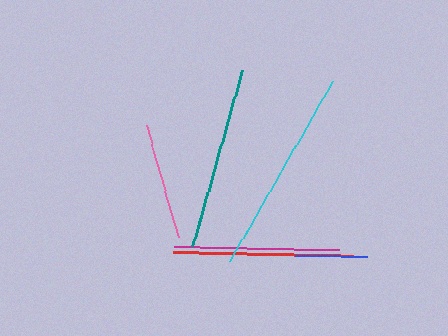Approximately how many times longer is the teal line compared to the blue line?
The teal line is approximately 2.6 times the length of the blue line.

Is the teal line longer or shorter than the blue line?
The teal line is longer than the blue line.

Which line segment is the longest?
The cyan line is the longest at approximately 207 pixels.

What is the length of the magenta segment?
The magenta segment is approximately 165 pixels long.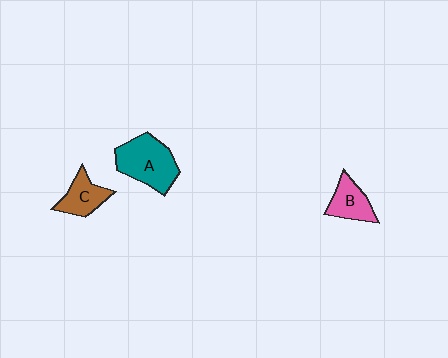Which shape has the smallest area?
Shape B (pink).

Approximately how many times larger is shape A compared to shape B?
Approximately 1.7 times.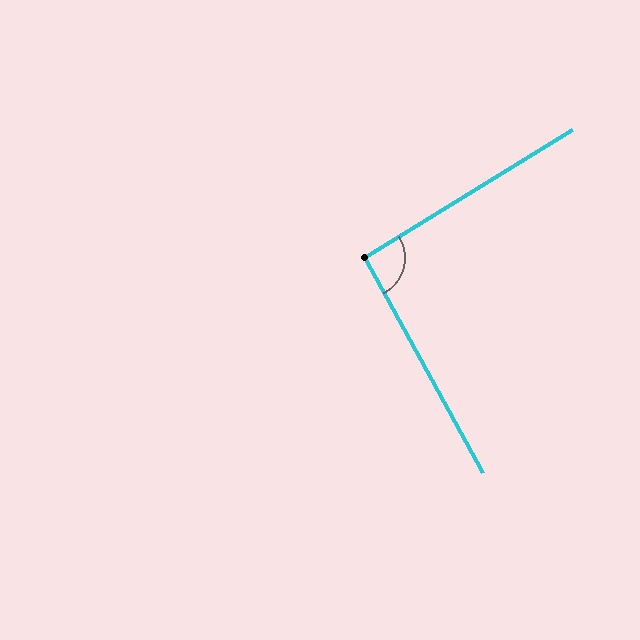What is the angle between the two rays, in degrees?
Approximately 93 degrees.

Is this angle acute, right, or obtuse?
It is approximately a right angle.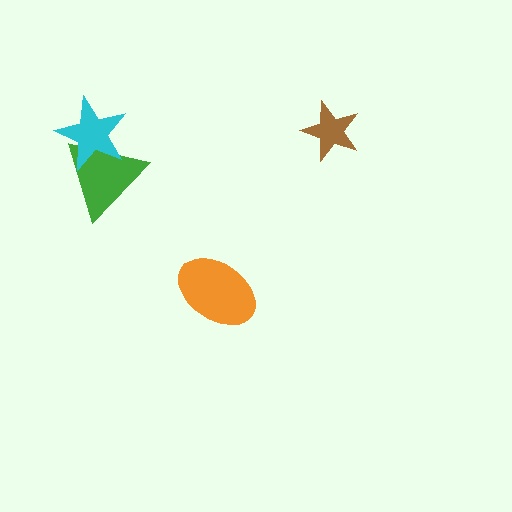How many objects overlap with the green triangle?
1 object overlaps with the green triangle.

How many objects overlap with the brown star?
0 objects overlap with the brown star.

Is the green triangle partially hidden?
Yes, it is partially covered by another shape.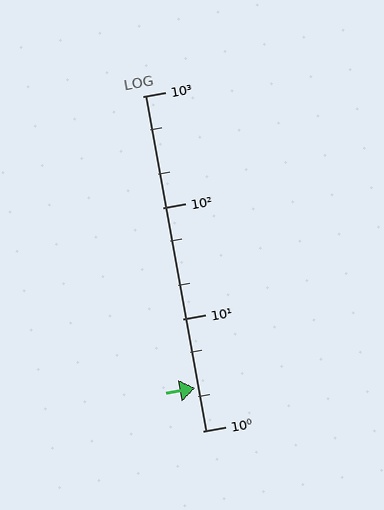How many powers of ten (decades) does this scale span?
The scale spans 3 decades, from 1 to 1000.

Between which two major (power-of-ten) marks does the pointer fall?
The pointer is between 1 and 10.